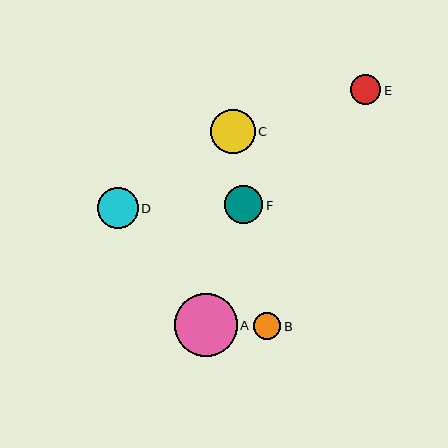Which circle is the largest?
Circle A is the largest with a size of approximately 63 pixels.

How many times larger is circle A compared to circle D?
Circle A is approximately 1.5 times the size of circle D.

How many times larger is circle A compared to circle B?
Circle A is approximately 2.3 times the size of circle B.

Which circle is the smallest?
Circle B is the smallest with a size of approximately 27 pixels.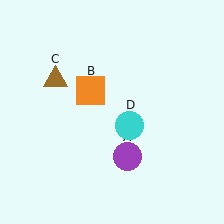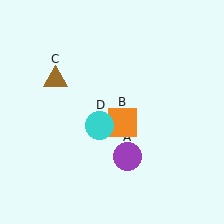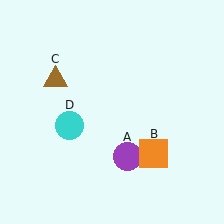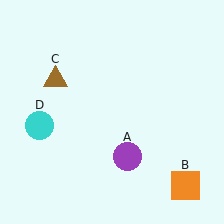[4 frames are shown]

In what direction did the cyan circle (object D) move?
The cyan circle (object D) moved left.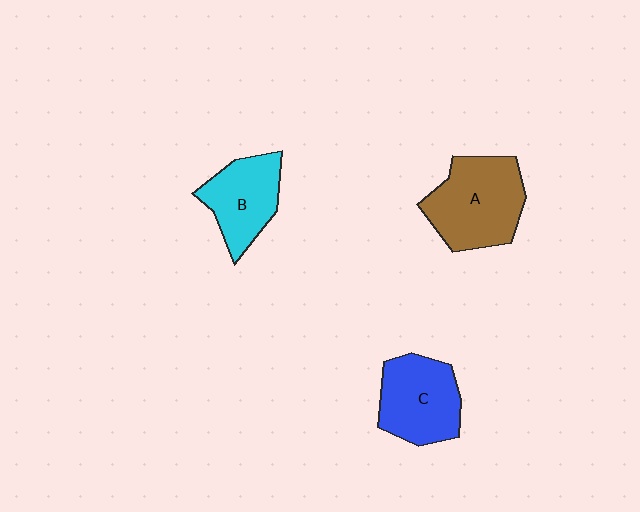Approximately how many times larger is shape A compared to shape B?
Approximately 1.4 times.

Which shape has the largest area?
Shape A (brown).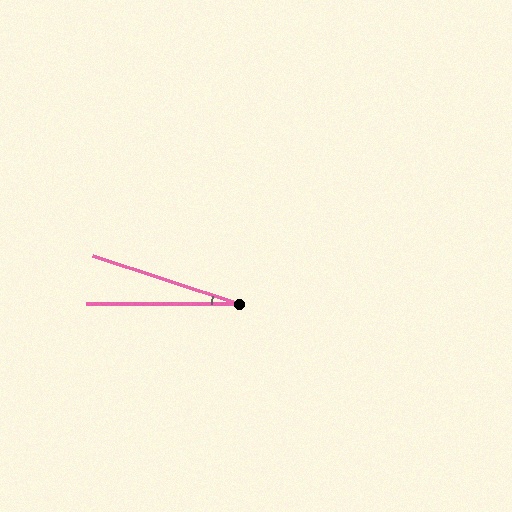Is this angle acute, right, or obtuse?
It is acute.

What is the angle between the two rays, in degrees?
Approximately 18 degrees.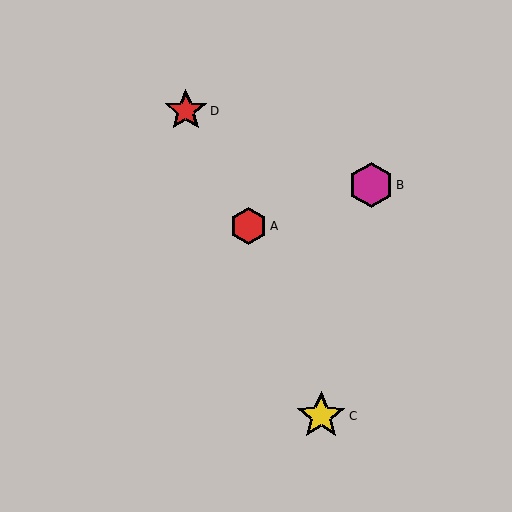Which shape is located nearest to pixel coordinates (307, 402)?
The yellow star (labeled C) at (321, 416) is nearest to that location.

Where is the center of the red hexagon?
The center of the red hexagon is at (248, 226).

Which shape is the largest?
The yellow star (labeled C) is the largest.